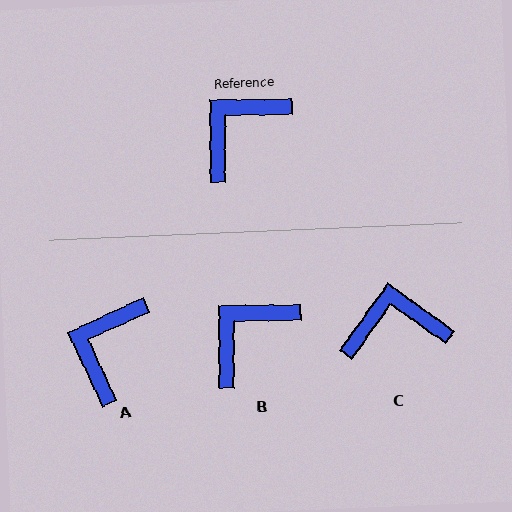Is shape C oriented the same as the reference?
No, it is off by about 36 degrees.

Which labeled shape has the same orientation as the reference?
B.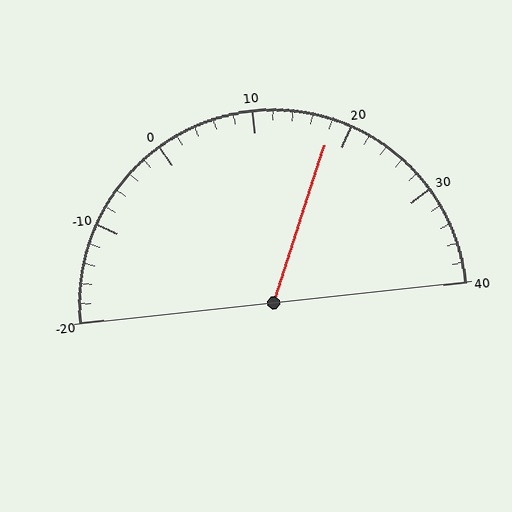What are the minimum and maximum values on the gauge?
The gauge ranges from -20 to 40.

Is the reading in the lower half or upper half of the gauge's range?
The reading is in the upper half of the range (-20 to 40).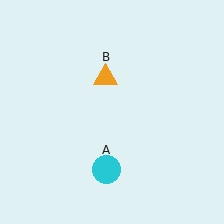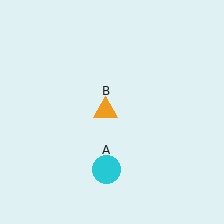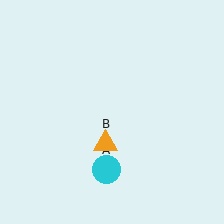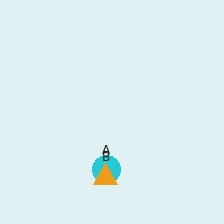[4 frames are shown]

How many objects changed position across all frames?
1 object changed position: orange triangle (object B).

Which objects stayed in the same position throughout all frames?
Cyan circle (object A) remained stationary.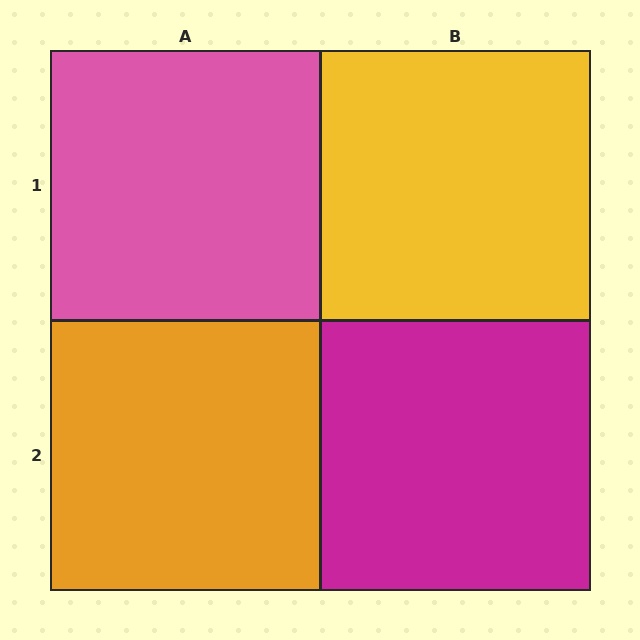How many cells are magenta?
1 cell is magenta.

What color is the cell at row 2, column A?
Orange.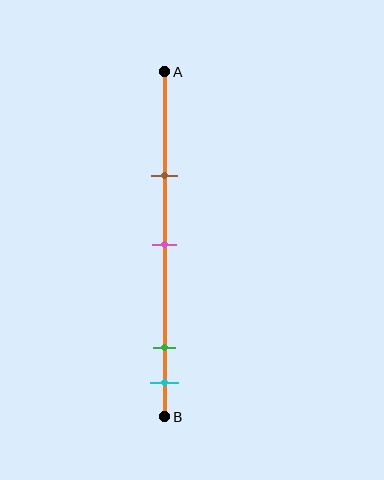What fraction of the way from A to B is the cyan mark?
The cyan mark is approximately 90% (0.9) of the way from A to B.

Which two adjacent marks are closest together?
The green and cyan marks are the closest adjacent pair.